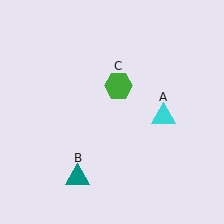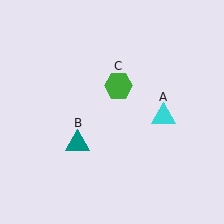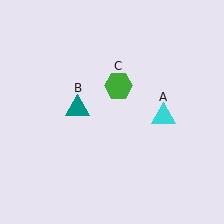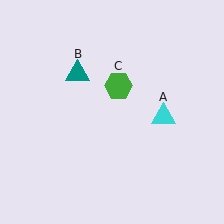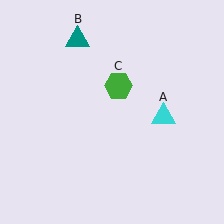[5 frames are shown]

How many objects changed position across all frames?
1 object changed position: teal triangle (object B).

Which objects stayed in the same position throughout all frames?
Cyan triangle (object A) and green hexagon (object C) remained stationary.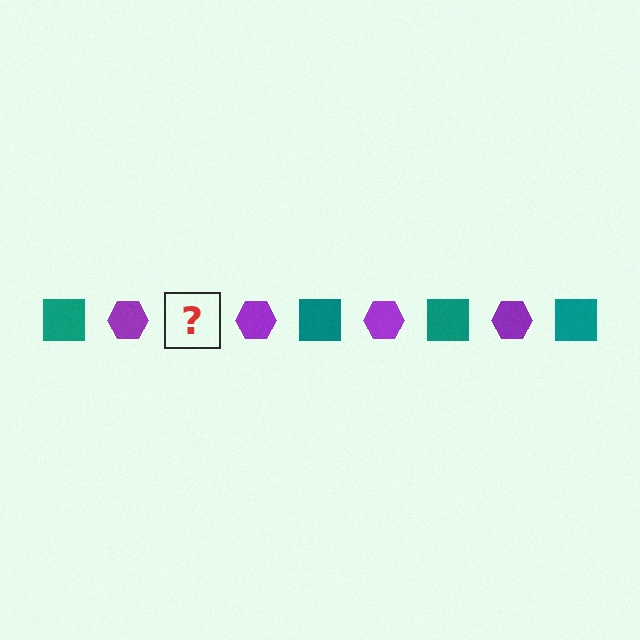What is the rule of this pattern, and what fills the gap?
The rule is that the pattern alternates between teal square and purple hexagon. The gap should be filled with a teal square.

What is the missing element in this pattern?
The missing element is a teal square.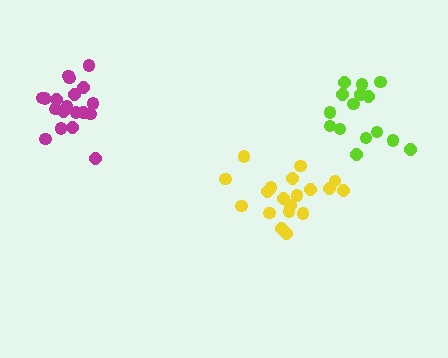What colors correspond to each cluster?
The clusters are colored: lime, magenta, yellow.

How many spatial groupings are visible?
There are 3 spatial groupings.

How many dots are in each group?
Group 1: 15 dots, Group 2: 19 dots, Group 3: 19 dots (53 total).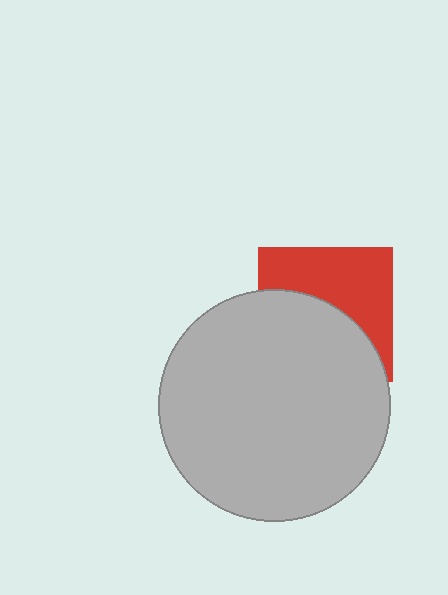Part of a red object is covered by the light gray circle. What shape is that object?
It is a square.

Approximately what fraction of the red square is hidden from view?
Roughly 52% of the red square is hidden behind the light gray circle.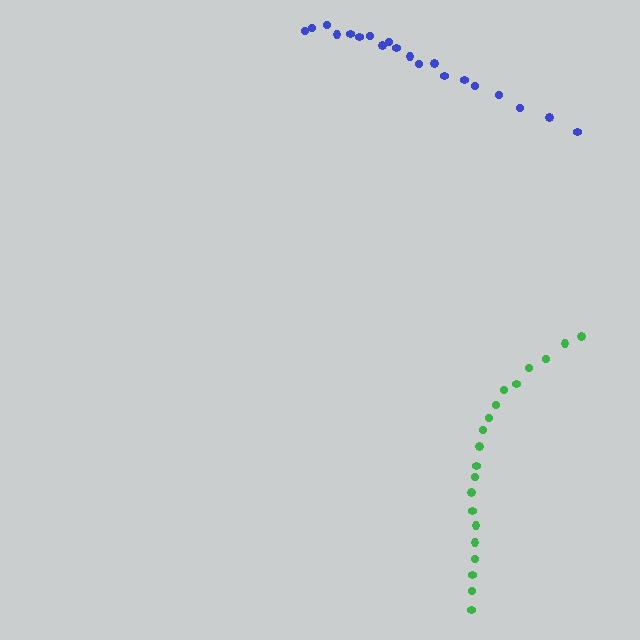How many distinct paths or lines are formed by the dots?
There are 2 distinct paths.